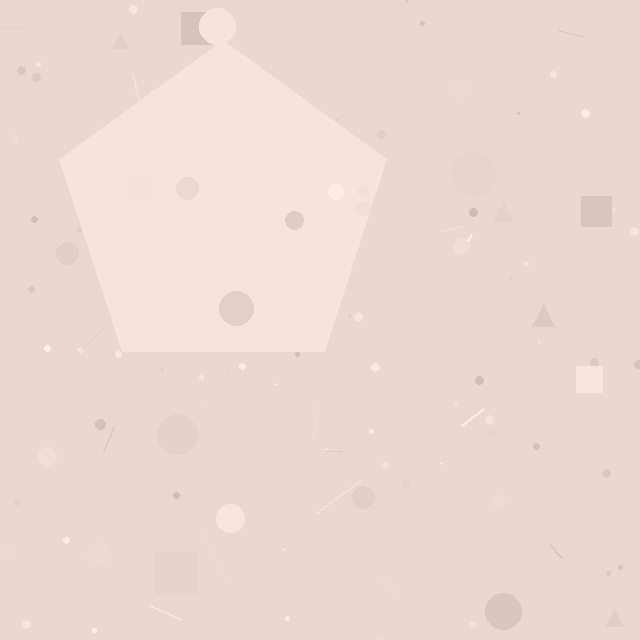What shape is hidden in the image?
A pentagon is hidden in the image.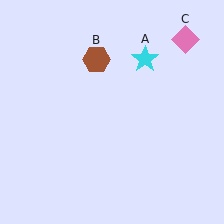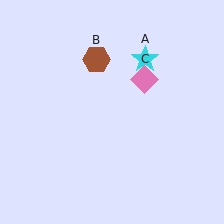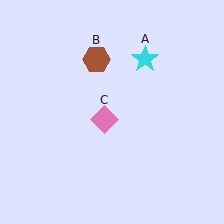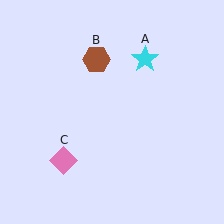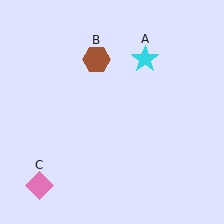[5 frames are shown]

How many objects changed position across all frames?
1 object changed position: pink diamond (object C).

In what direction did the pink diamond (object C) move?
The pink diamond (object C) moved down and to the left.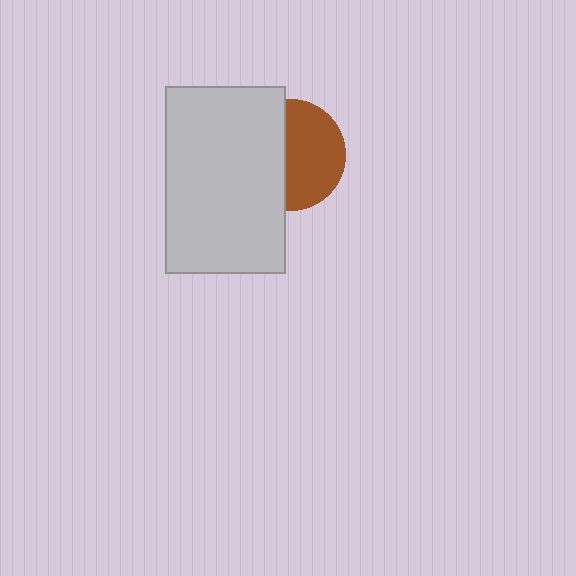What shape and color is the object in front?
The object in front is a light gray rectangle.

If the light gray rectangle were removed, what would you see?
You would see the complete brown circle.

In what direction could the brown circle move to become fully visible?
The brown circle could move right. That would shift it out from behind the light gray rectangle entirely.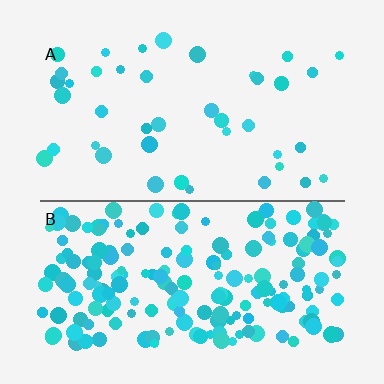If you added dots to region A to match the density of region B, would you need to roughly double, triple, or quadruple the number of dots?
Approximately quadruple.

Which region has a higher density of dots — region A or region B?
B (the bottom).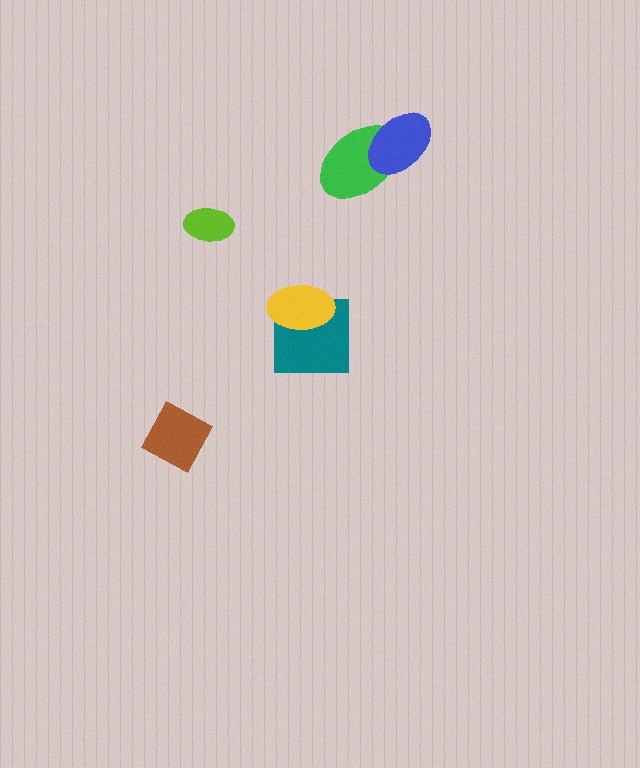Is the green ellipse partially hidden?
Yes, it is partially covered by another shape.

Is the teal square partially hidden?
Yes, it is partially covered by another shape.